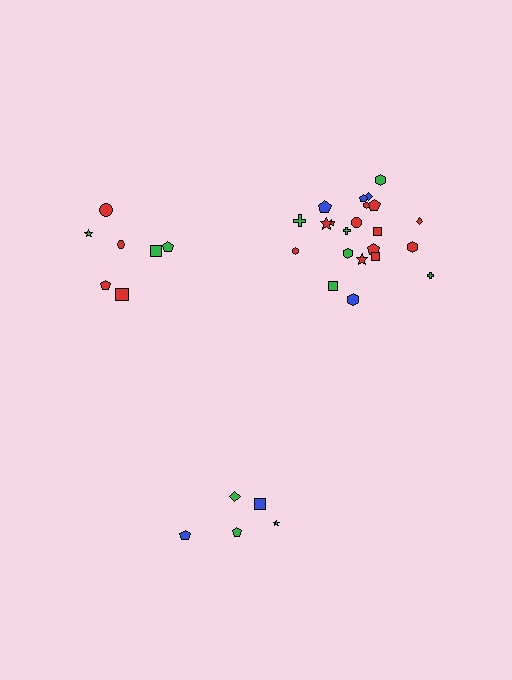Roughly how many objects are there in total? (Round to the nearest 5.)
Roughly 35 objects in total.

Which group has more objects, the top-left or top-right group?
The top-right group.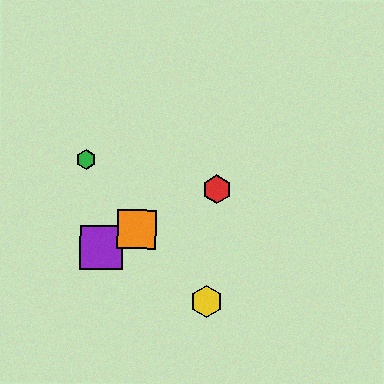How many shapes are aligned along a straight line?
4 shapes (the red hexagon, the blue hexagon, the purple square, the orange square) are aligned along a straight line.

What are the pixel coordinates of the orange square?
The orange square is at (137, 230).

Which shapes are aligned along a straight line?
The red hexagon, the blue hexagon, the purple square, the orange square are aligned along a straight line.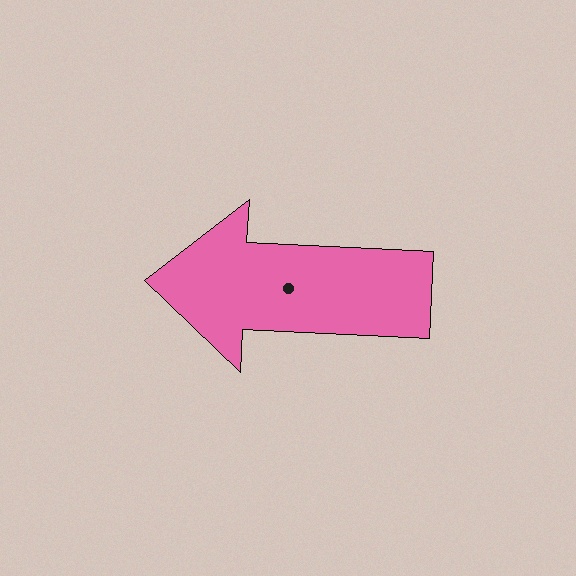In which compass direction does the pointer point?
West.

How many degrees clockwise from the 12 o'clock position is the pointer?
Approximately 273 degrees.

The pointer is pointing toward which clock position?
Roughly 9 o'clock.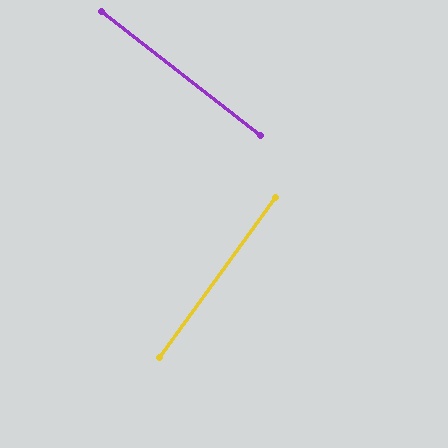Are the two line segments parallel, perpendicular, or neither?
Perpendicular — they meet at approximately 88°.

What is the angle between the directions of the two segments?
Approximately 88 degrees.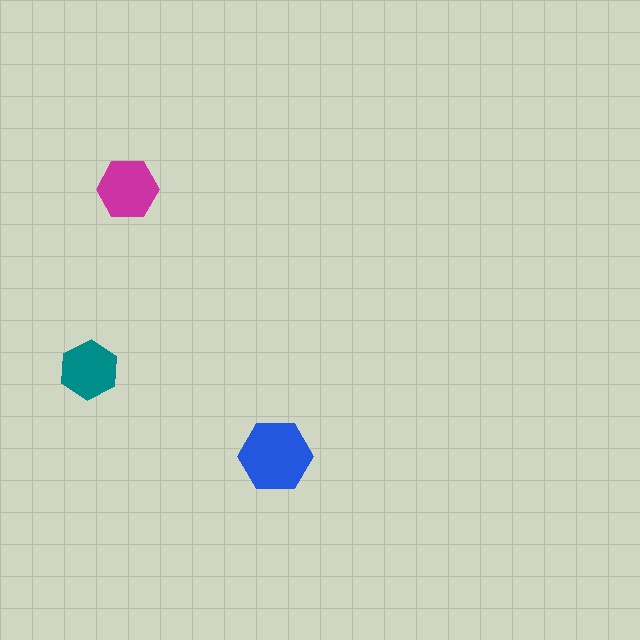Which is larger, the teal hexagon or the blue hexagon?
The blue one.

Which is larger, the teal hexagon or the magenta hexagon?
The magenta one.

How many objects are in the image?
There are 3 objects in the image.